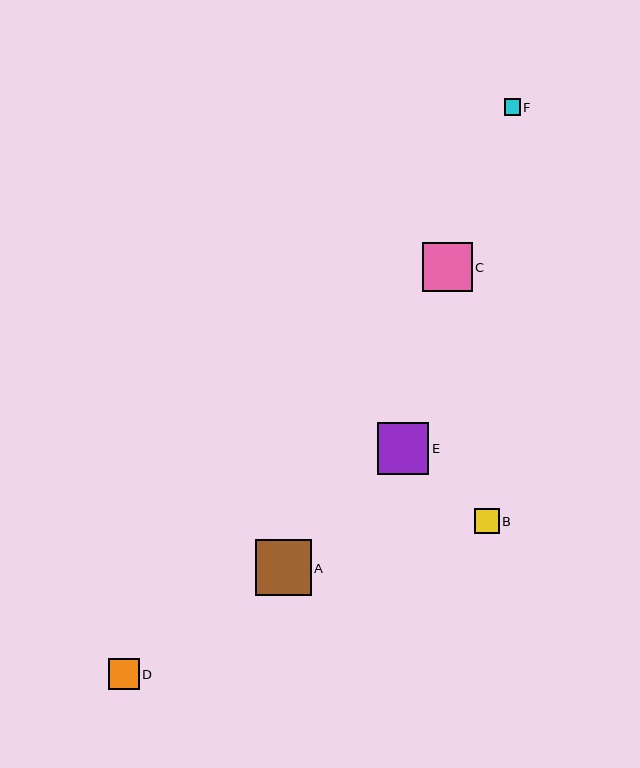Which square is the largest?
Square A is the largest with a size of approximately 56 pixels.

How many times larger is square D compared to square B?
Square D is approximately 1.2 times the size of square B.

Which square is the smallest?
Square F is the smallest with a size of approximately 16 pixels.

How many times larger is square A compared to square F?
Square A is approximately 3.4 times the size of square F.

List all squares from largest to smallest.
From largest to smallest: A, E, C, D, B, F.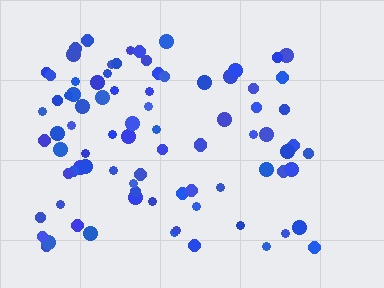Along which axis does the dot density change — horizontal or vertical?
Horizontal.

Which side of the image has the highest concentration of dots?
The left.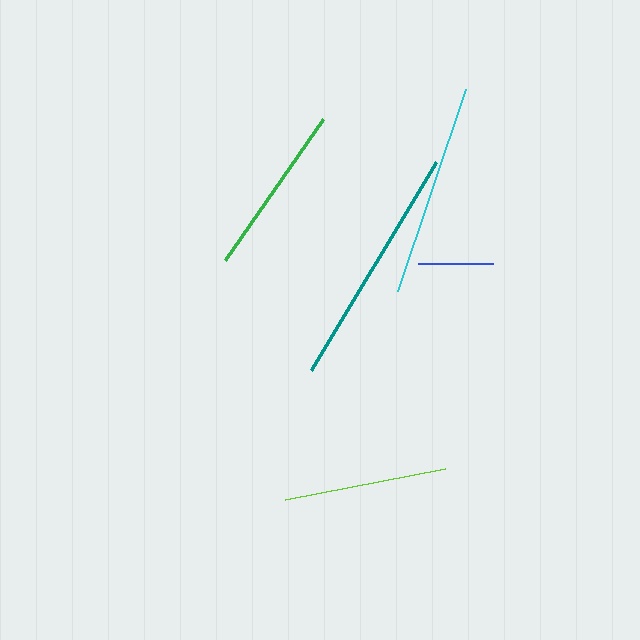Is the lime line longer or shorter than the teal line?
The teal line is longer than the lime line.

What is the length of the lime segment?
The lime segment is approximately 163 pixels long.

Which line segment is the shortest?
The blue line is the shortest at approximately 75 pixels.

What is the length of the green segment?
The green segment is approximately 172 pixels long.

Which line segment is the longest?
The teal line is the longest at approximately 243 pixels.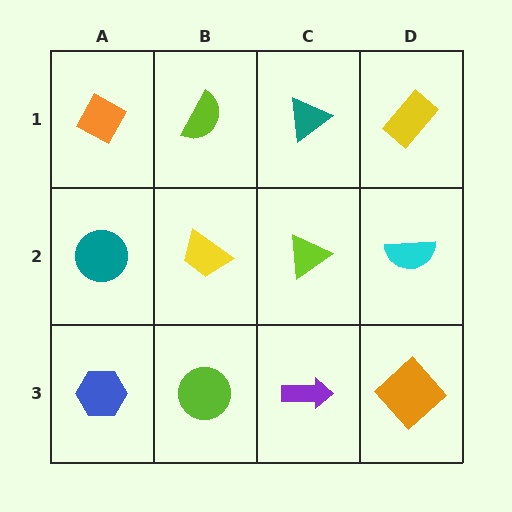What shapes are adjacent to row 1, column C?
A lime triangle (row 2, column C), a lime semicircle (row 1, column B), a yellow rectangle (row 1, column D).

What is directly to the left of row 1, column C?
A lime semicircle.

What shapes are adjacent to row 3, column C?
A lime triangle (row 2, column C), a lime circle (row 3, column B), an orange diamond (row 3, column D).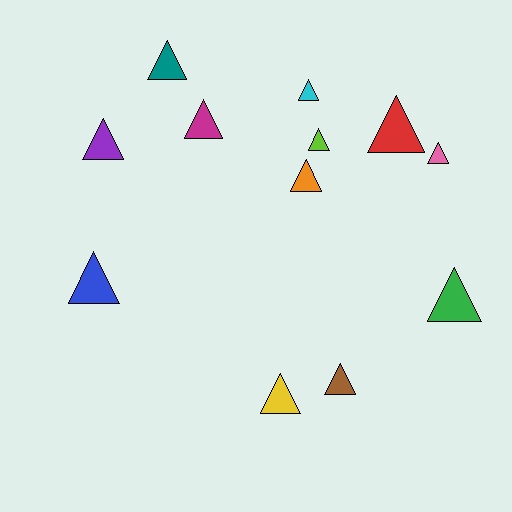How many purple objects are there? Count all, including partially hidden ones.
There is 1 purple object.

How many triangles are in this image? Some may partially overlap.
There are 12 triangles.